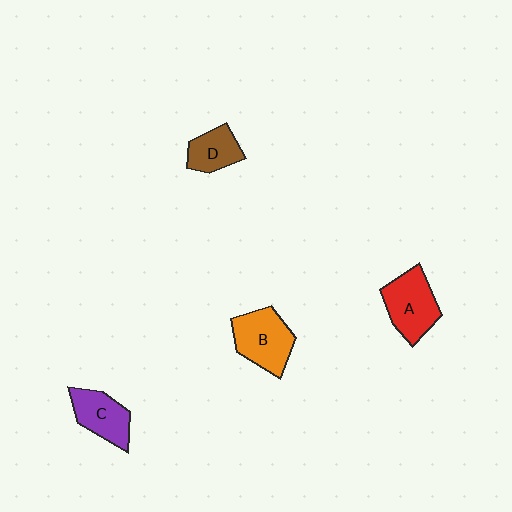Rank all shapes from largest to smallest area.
From largest to smallest: B (orange), A (red), C (purple), D (brown).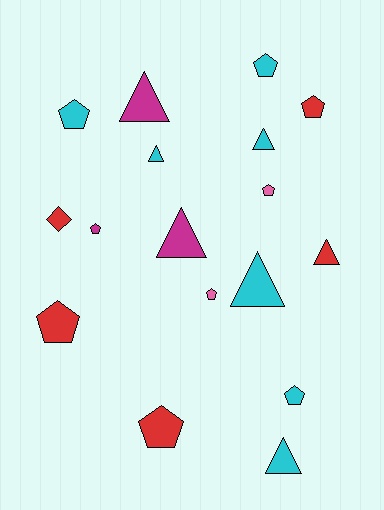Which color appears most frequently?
Cyan, with 7 objects.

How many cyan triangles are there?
There are 4 cyan triangles.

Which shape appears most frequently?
Pentagon, with 9 objects.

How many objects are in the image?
There are 17 objects.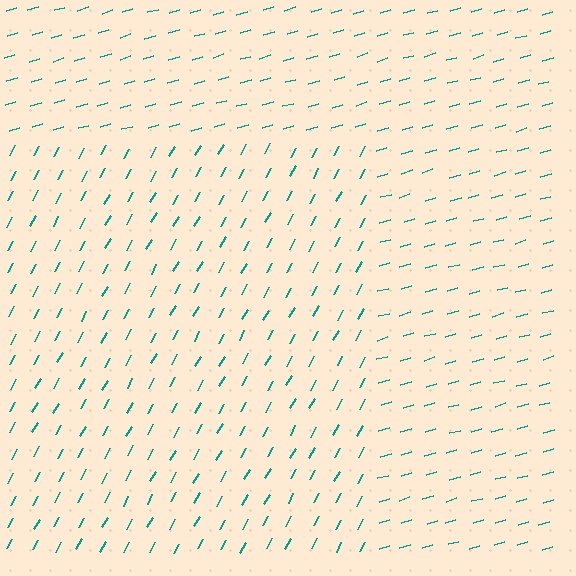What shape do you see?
I see a rectangle.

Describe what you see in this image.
The image is filled with small teal line segments. A rectangle region in the image has lines oriented differently from the surrounding lines, creating a visible texture boundary.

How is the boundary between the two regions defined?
The boundary is defined purely by a change in line orientation (approximately 45 degrees difference). All lines are the same color and thickness.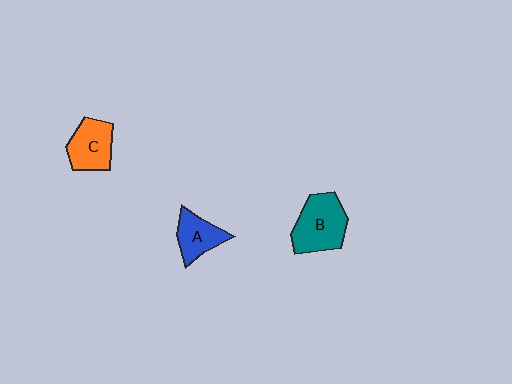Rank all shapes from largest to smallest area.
From largest to smallest: B (teal), C (orange), A (blue).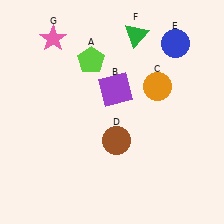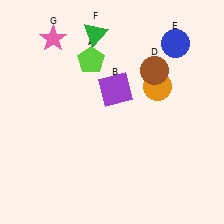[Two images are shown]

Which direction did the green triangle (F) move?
The green triangle (F) moved left.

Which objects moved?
The objects that moved are: the brown circle (D), the green triangle (F).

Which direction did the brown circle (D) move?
The brown circle (D) moved up.